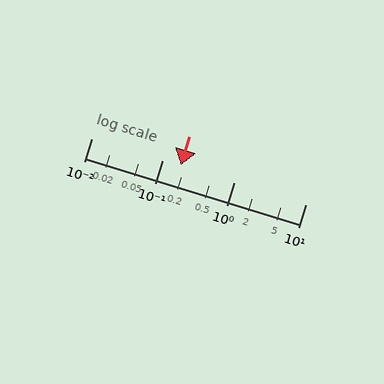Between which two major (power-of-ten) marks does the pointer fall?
The pointer is between 0.1 and 1.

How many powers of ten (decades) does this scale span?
The scale spans 3 decades, from 0.01 to 10.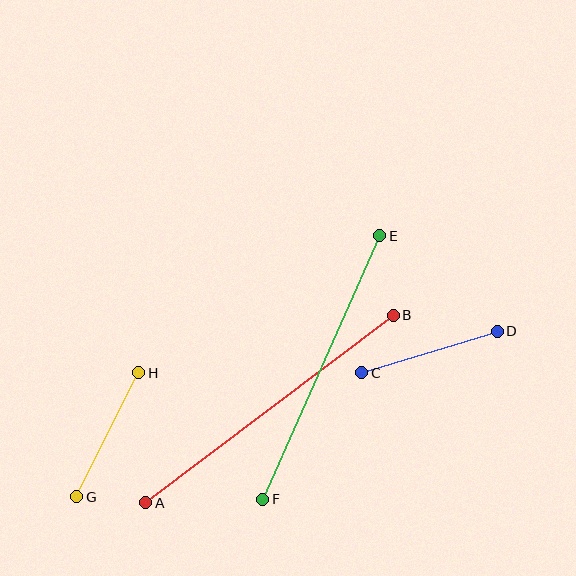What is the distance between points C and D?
The distance is approximately 142 pixels.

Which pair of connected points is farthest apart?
Points A and B are farthest apart.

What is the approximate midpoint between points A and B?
The midpoint is at approximately (270, 409) pixels.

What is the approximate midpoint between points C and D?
The midpoint is at approximately (430, 352) pixels.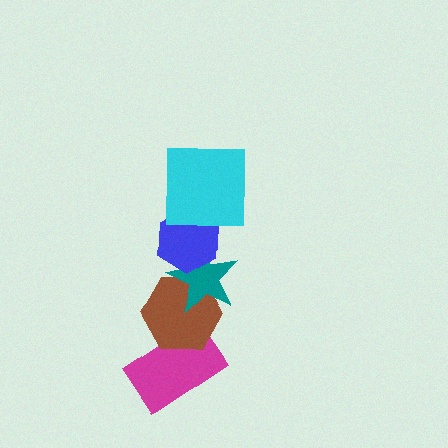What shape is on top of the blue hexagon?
The cyan square is on top of the blue hexagon.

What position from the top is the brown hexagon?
The brown hexagon is 4th from the top.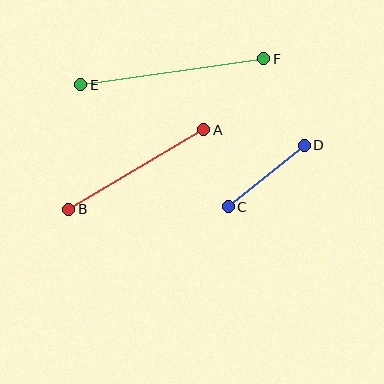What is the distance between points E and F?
The distance is approximately 185 pixels.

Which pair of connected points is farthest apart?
Points E and F are farthest apart.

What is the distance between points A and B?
The distance is approximately 157 pixels.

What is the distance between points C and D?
The distance is approximately 98 pixels.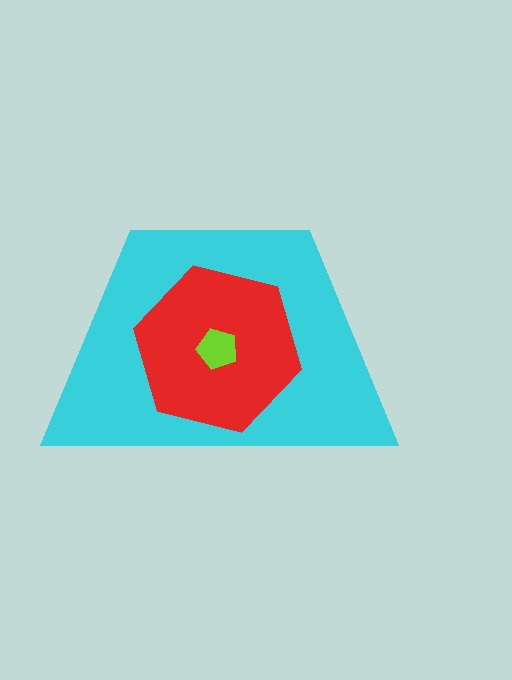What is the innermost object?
The lime pentagon.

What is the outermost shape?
The cyan trapezoid.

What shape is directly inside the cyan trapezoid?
The red hexagon.